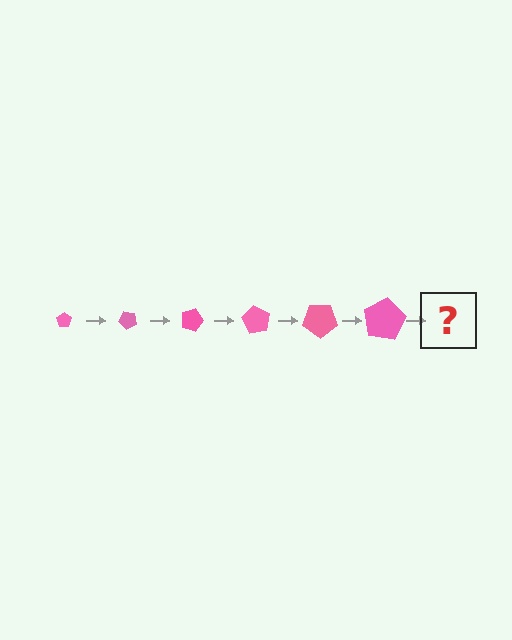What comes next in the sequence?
The next element should be a pentagon, larger than the previous one and rotated 270 degrees from the start.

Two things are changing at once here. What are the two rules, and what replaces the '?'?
The two rules are that the pentagon grows larger each step and it rotates 45 degrees each step. The '?' should be a pentagon, larger than the previous one and rotated 270 degrees from the start.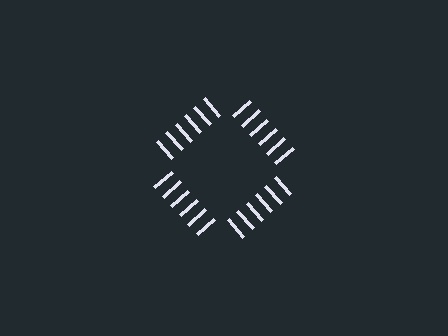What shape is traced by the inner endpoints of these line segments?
An illusory square — the line segments terminate on its edges but no continuous stroke is drawn.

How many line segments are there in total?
24 — 6 along each of the 4 edges.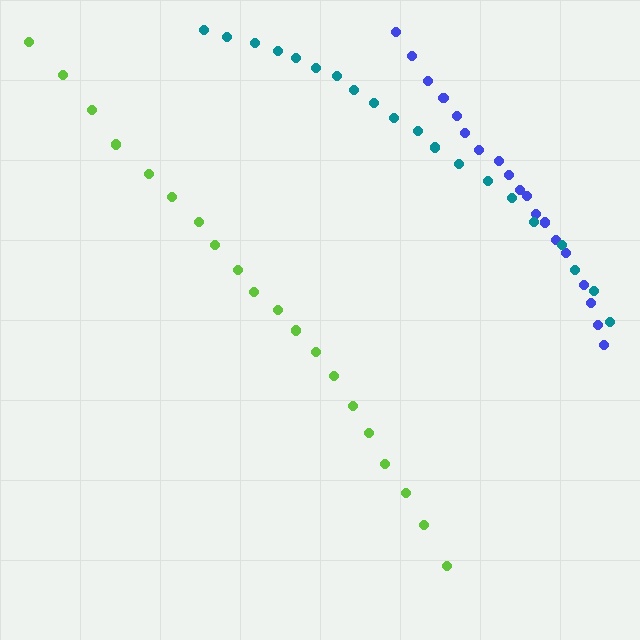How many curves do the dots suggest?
There are 3 distinct paths.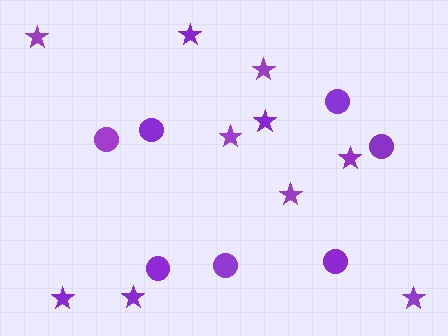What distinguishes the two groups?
There are 2 groups: one group of circles (7) and one group of stars (10).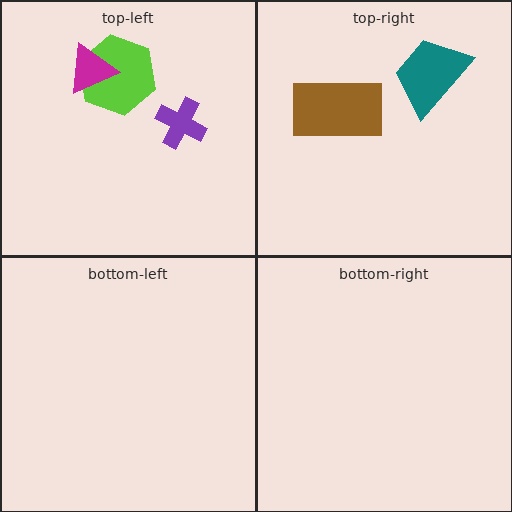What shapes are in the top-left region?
The purple cross, the lime hexagon, the magenta triangle.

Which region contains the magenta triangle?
The top-left region.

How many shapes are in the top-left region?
3.